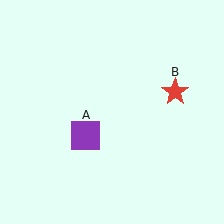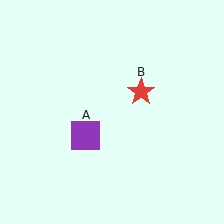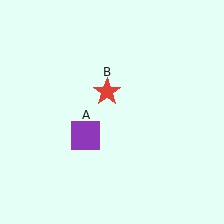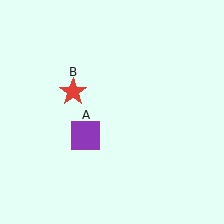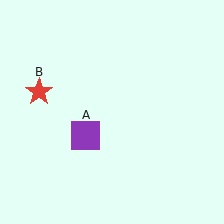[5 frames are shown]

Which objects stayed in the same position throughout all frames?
Purple square (object A) remained stationary.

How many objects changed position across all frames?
1 object changed position: red star (object B).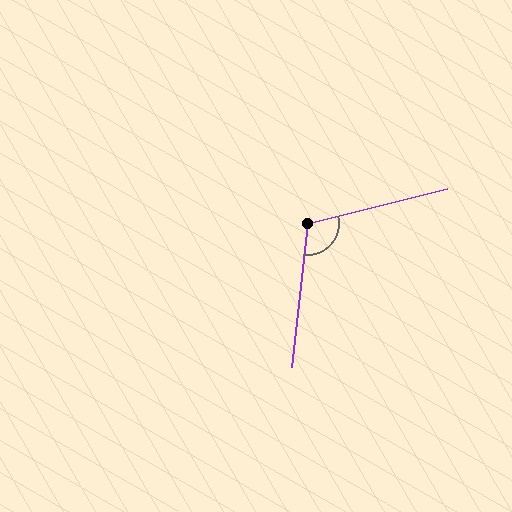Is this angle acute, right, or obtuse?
It is obtuse.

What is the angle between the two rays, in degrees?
Approximately 111 degrees.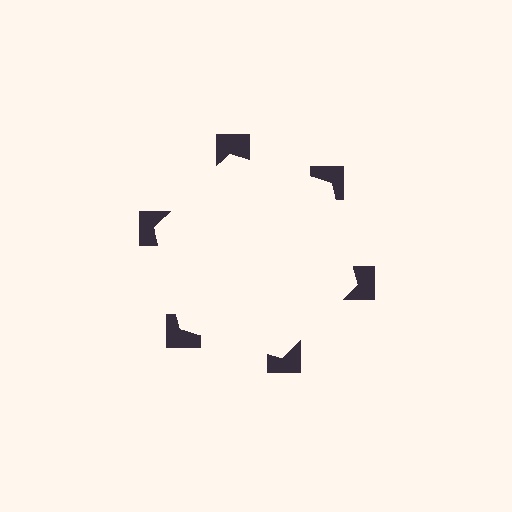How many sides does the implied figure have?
6 sides.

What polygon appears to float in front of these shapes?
An illusory hexagon — its edges are inferred from the aligned wedge cuts in the notched squares, not physically drawn.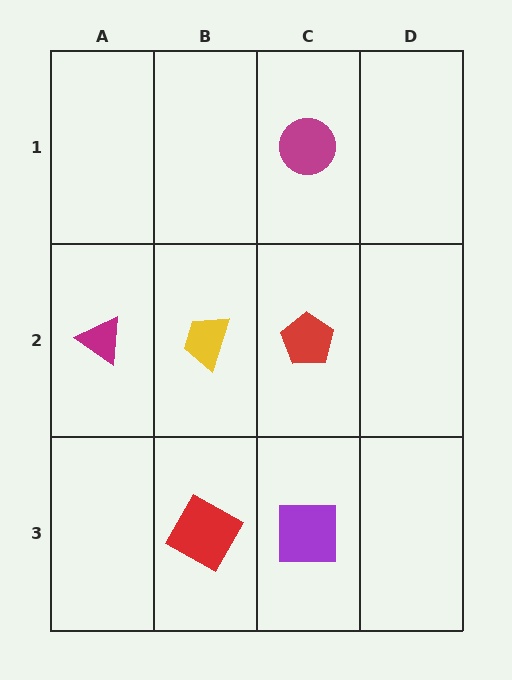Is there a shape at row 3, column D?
No, that cell is empty.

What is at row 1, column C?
A magenta circle.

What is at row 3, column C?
A purple square.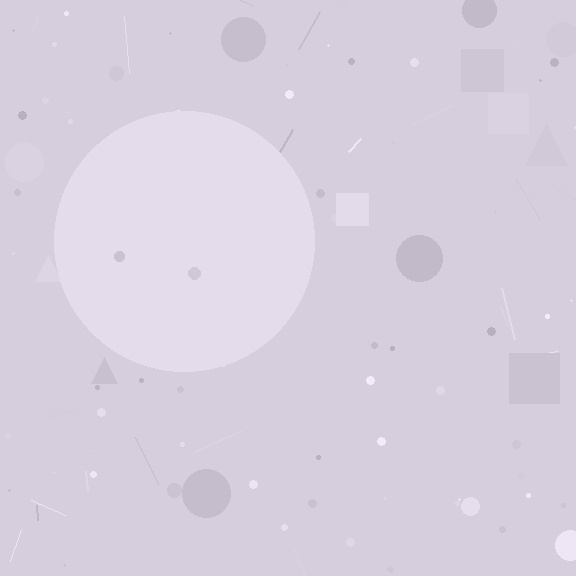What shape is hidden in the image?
A circle is hidden in the image.